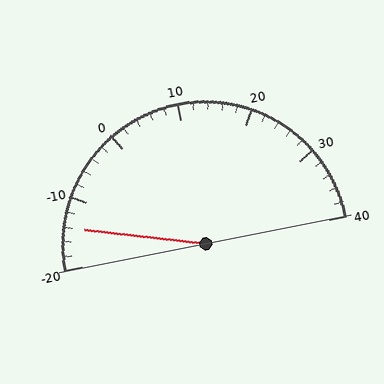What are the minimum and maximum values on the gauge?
The gauge ranges from -20 to 40.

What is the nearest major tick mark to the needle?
The nearest major tick mark is -10.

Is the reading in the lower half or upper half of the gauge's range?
The reading is in the lower half of the range (-20 to 40).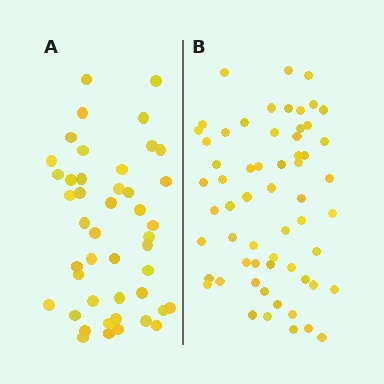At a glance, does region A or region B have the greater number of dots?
Region B (the right region) has more dots.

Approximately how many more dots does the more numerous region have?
Region B has approximately 15 more dots than region A.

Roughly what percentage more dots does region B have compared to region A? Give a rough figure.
About 35% more.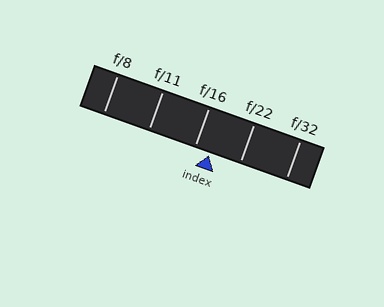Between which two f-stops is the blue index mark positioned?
The index mark is between f/16 and f/22.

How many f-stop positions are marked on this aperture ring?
There are 5 f-stop positions marked.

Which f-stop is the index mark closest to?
The index mark is closest to f/16.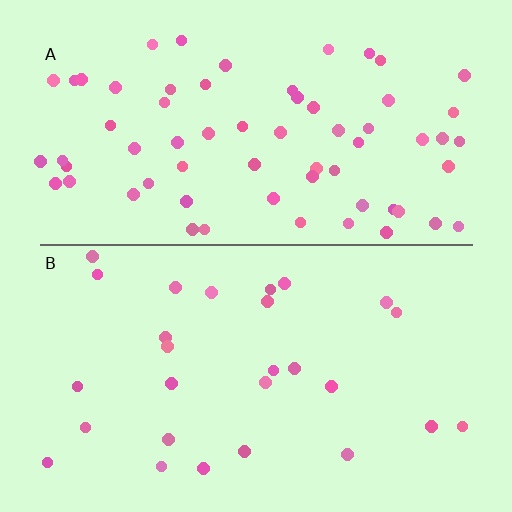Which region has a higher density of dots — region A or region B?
A (the top).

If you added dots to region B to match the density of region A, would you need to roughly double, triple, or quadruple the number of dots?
Approximately double.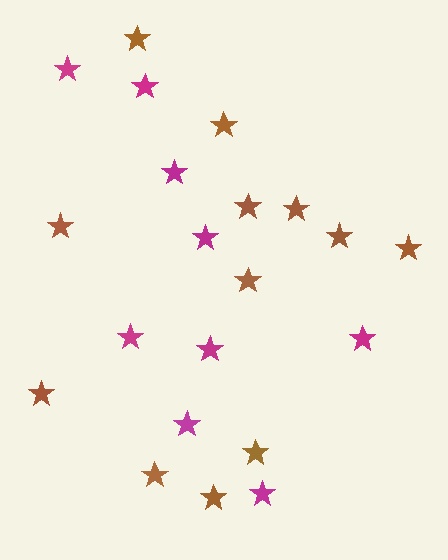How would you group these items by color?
There are 2 groups: one group of brown stars (12) and one group of magenta stars (9).